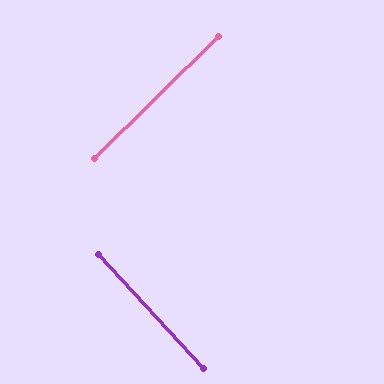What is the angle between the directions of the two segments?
Approximately 88 degrees.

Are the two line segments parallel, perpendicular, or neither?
Perpendicular — they meet at approximately 88°.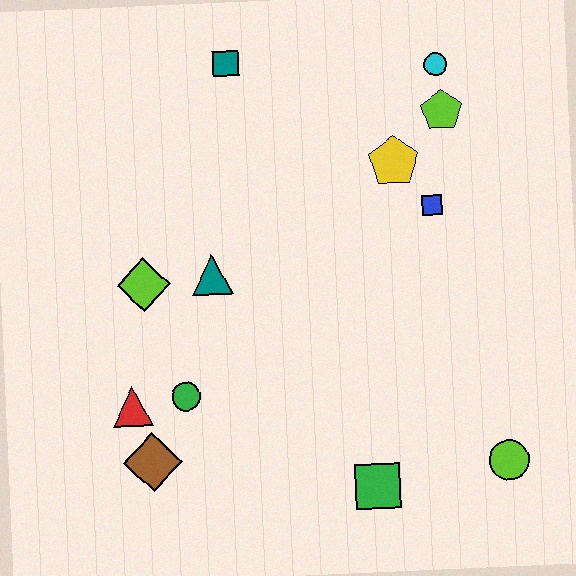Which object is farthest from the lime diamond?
The lime circle is farthest from the lime diamond.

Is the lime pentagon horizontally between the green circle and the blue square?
No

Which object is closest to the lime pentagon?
The cyan circle is closest to the lime pentagon.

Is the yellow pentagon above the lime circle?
Yes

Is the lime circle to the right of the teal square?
Yes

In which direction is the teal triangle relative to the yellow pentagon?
The teal triangle is to the left of the yellow pentagon.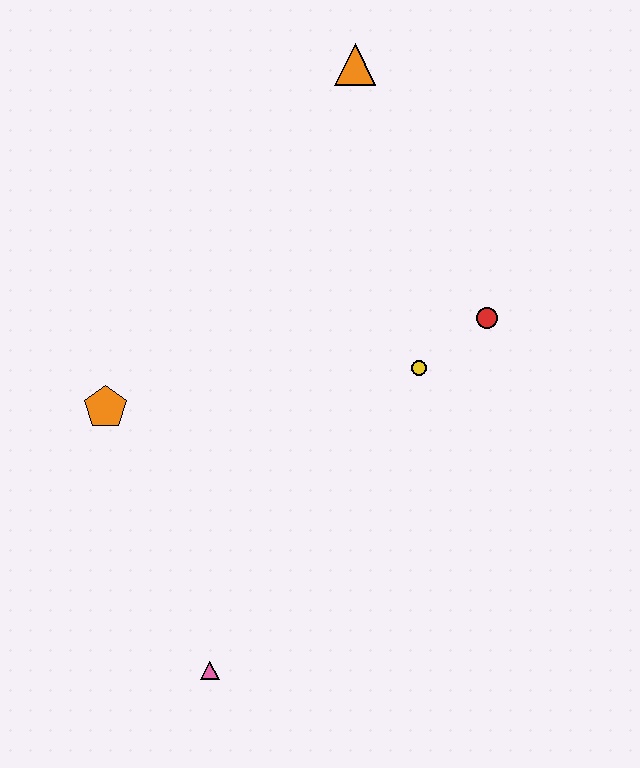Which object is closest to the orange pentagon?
The pink triangle is closest to the orange pentagon.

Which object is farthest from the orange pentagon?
The orange triangle is farthest from the orange pentagon.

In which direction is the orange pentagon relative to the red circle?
The orange pentagon is to the left of the red circle.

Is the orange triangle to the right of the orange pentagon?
Yes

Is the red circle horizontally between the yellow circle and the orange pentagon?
No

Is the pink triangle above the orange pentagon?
No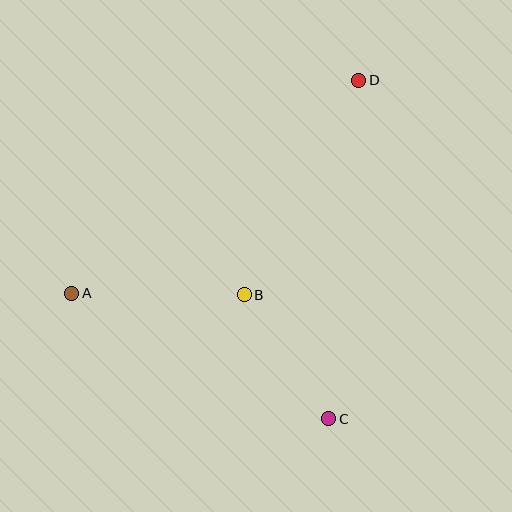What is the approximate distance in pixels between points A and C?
The distance between A and C is approximately 286 pixels.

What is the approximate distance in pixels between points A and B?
The distance between A and B is approximately 173 pixels.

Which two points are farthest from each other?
Points A and D are farthest from each other.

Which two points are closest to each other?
Points B and C are closest to each other.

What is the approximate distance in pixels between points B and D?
The distance between B and D is approximately 243 pixels.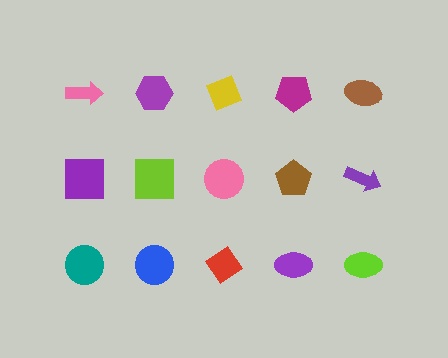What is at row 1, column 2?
A purple hexagon.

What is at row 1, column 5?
A brown ellipse.